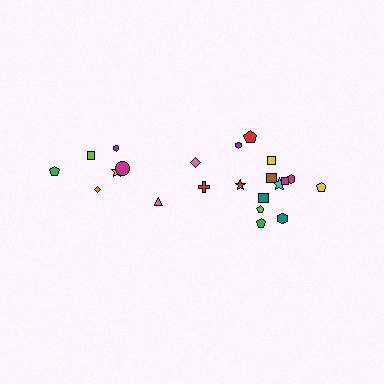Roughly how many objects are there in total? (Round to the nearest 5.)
Roughly 20 objects in total.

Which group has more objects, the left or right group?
The right group.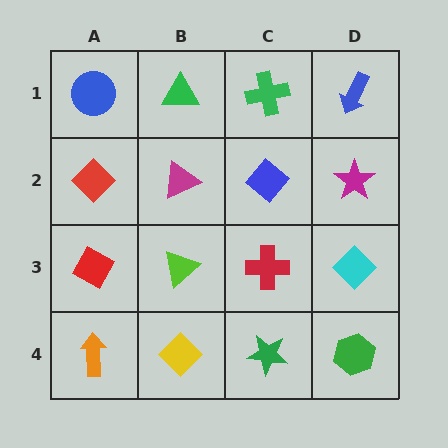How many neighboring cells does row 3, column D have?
3.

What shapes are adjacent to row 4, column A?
A red diamond (row 3, column A), a yellow diamond (row 4, column B).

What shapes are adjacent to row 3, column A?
A red diamond (row 2, column A), an orange arrow (row 4, column A), a lime triangle (row 3, column B).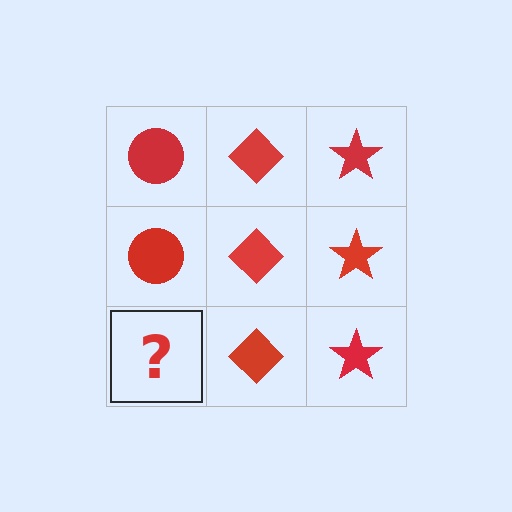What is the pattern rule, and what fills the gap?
The rule is that each column has a consistent shape. The gap should be filled with a red circle.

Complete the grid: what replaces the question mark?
The question mark should be replaced with a red circle.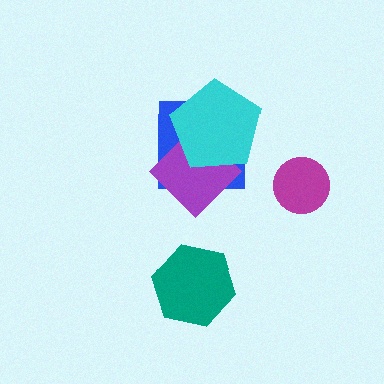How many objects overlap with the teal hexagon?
0 objects overlap with the teal hexagon.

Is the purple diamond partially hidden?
Yes, it is partially covered by another shape.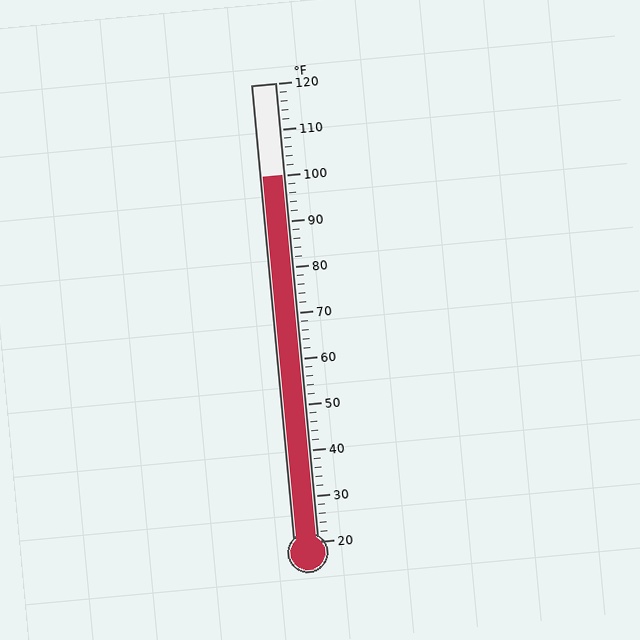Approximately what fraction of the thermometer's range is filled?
The thermometer is filled to approximately 80% of its range.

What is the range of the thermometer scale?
The thermometer scale ranges from 20°F to 120°F.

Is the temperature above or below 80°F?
The temperature is above 80°F.